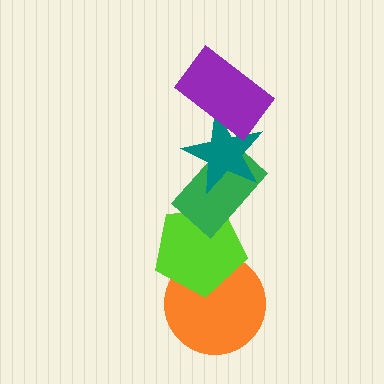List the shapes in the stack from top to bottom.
From top to bottom: the purple rectangle, the teal star, the green rectangle, the lime pentagon, the orange circle.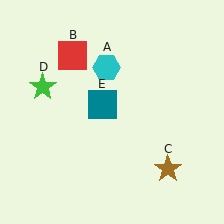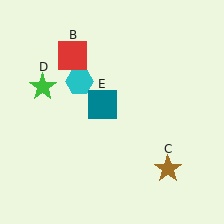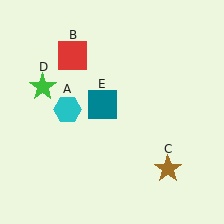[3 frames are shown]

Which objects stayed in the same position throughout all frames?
Red square (object B) and brown star (object C) and green star (object D) and teal square (object E) remained stationary.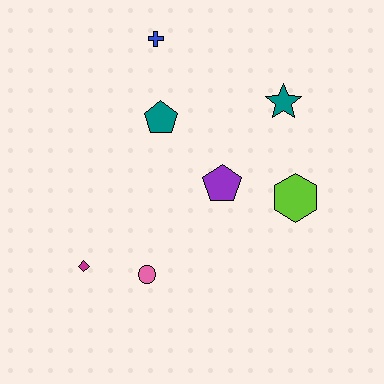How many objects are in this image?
There are 7 objects.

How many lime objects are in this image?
There is 1 lime object.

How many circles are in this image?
There is 1 circle.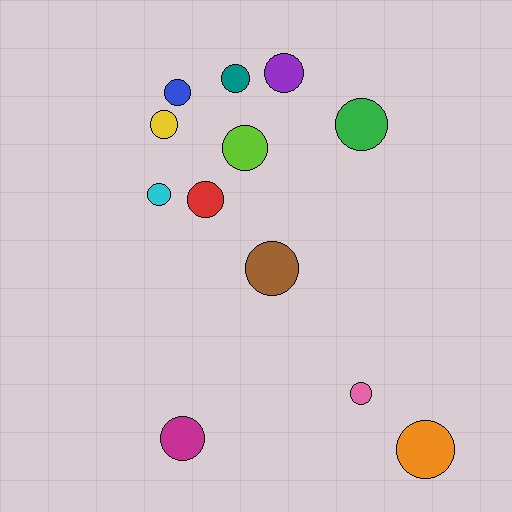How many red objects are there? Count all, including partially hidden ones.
There is 1 red object.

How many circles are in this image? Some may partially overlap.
There are 12 circles.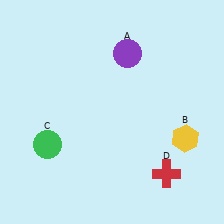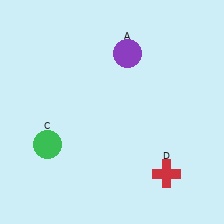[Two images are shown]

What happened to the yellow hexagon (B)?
The yellow hexagon (B) was removed in Image 2. It was in the bottom-right area of Image 1.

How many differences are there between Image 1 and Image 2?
There is 1 difference between the two images.